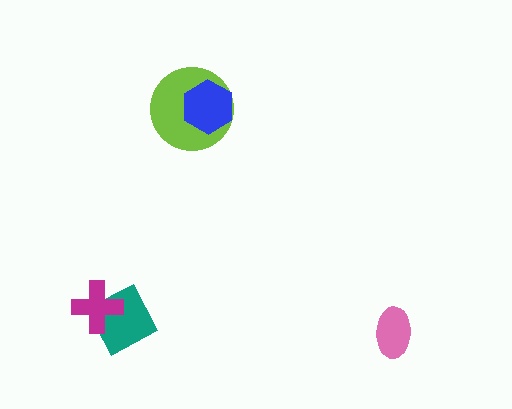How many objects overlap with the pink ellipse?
0 objects overlap with the pink ellipse.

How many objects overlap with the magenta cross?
1 object overlaps with the magenta cross.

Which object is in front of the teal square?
The magenta cross is in front of the teal square.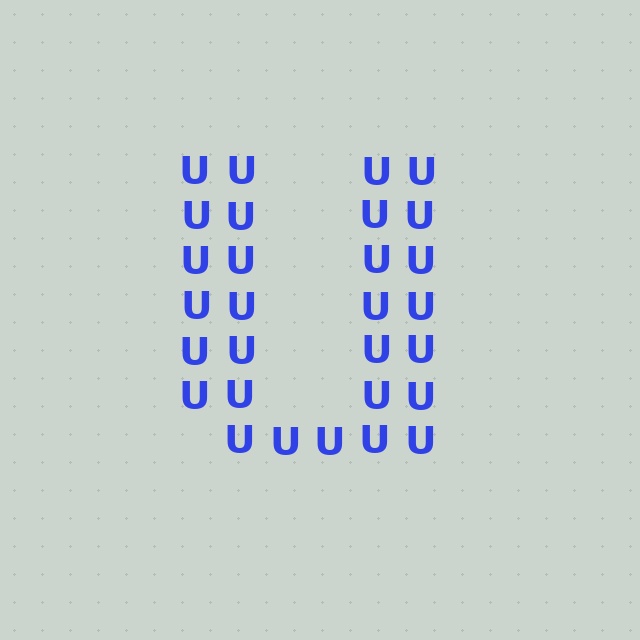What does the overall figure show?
The overall figure shows the letter U.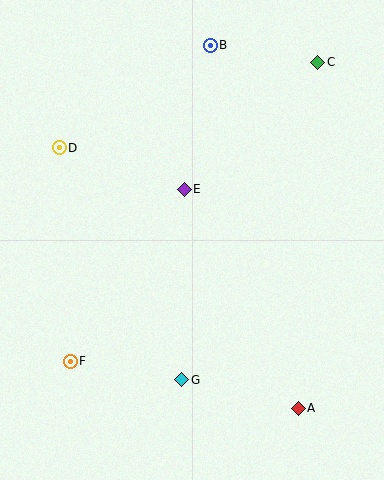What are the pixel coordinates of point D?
Point D is at (59, 148).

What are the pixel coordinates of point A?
Point A is at (298, 408).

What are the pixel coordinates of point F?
Point F is at (70, 361).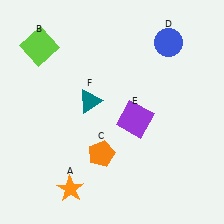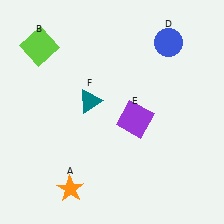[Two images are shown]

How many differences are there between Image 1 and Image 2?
There is 1 difference between the two images.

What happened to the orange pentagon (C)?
The orange pentagon (C) was removed in Image 2. It was in the bottom-left area of Image 1.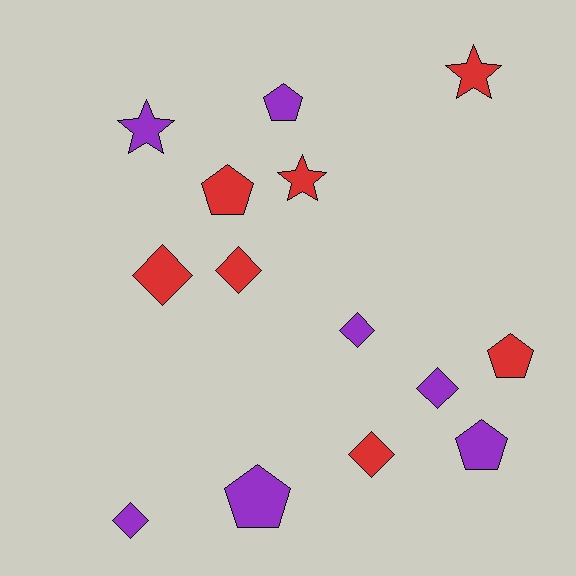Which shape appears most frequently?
Diamond, with 6 objects.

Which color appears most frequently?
Purple, with 7 objects.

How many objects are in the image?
There are 14 objects.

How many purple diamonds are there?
There are 3 purple diamonds.